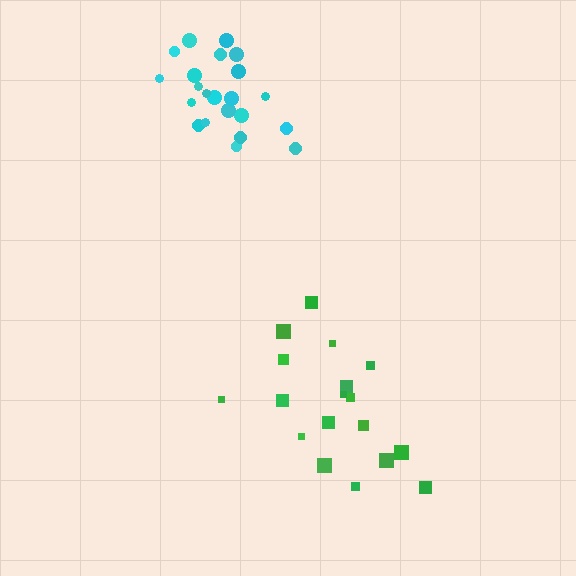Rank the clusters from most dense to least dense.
cyan, green.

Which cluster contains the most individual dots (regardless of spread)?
Cyan (22).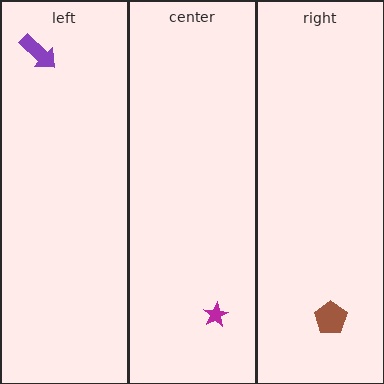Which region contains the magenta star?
The center region.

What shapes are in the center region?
The magenta star.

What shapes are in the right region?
The brown pentagon.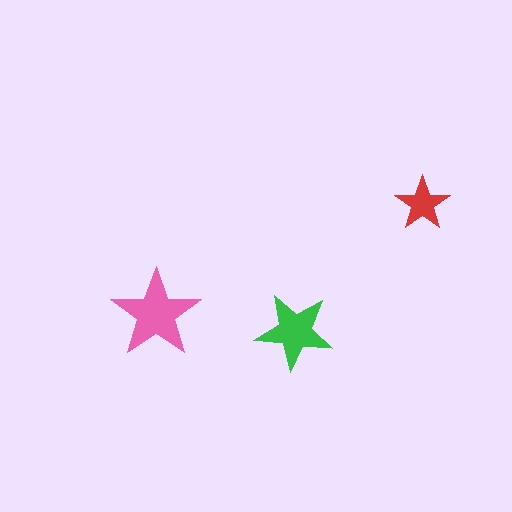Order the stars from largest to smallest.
the pink one, the green one, the red one.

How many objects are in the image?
There are 3 objects in the image.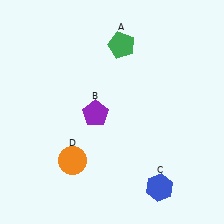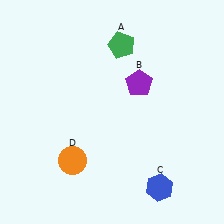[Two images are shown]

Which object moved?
The purple pentagon (B) moved right.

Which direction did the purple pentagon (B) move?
The purple pentagon (B) moved right.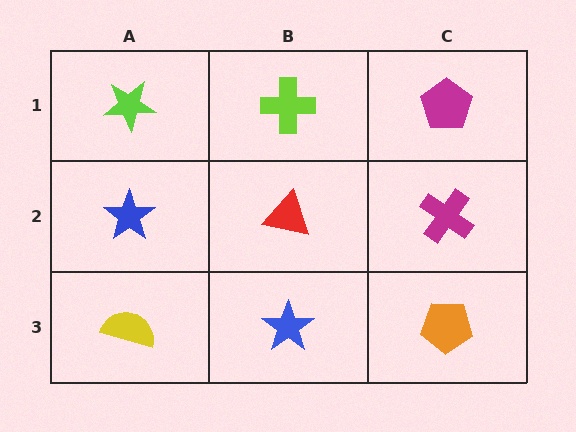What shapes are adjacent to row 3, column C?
A magenta cross (row 2, column C), a blue star (row 3, column B).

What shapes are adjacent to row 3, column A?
A blue star (row 2, column A), a blue star (row 3, column B).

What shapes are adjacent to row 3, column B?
A red triangle (row 2, column B), a yellow semicircle (row 3, column A), an orange pentagon (row 3, column C).